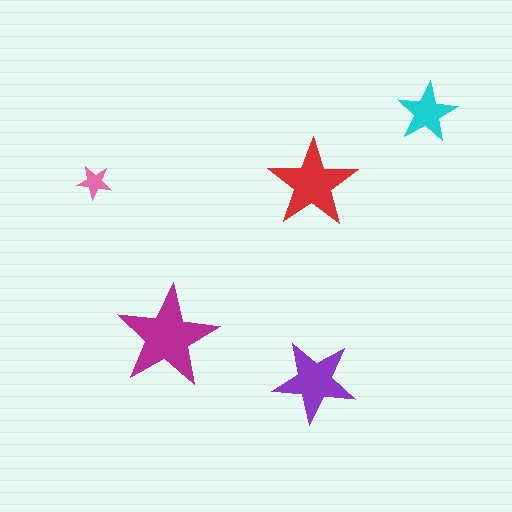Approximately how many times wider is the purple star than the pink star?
About 2.5 times wider.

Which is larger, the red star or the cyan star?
The red one.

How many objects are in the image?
There are 5 objects in the image.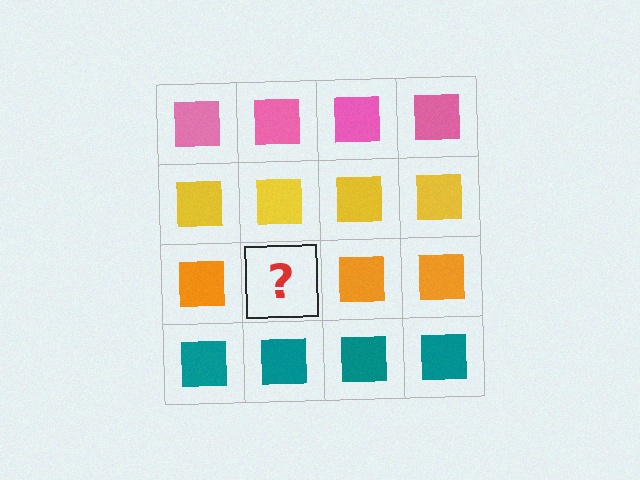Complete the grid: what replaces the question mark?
The question mark should be replaced with an orange square.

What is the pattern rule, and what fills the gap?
The rule is that each row has a consistent color. The gap should be filled with an orange square.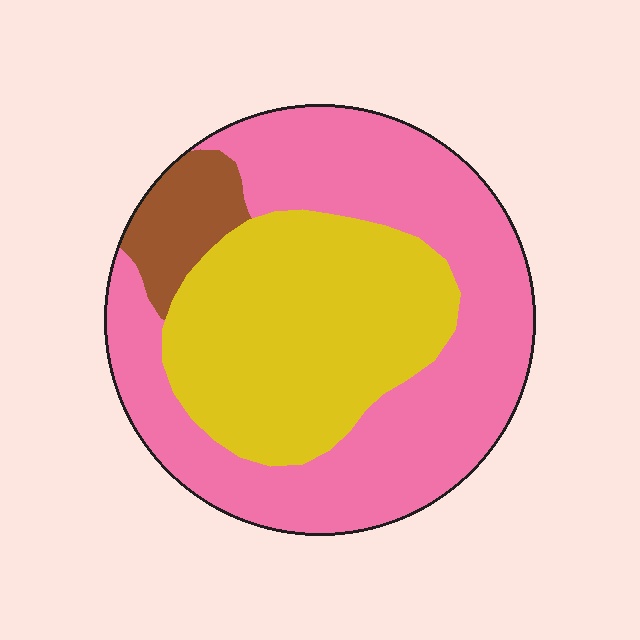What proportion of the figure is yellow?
Yellow covers 37% of the figure.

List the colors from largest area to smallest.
From largest to smallest: pink, yellow, brown.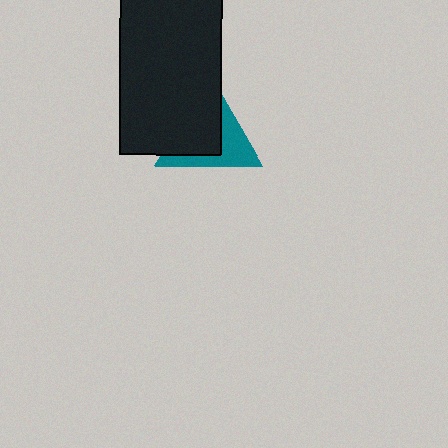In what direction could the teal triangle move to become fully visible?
The teal triangle could move right. That would shift it out from behind the black rectangle entirely.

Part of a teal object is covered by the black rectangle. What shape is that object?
It is a triangle.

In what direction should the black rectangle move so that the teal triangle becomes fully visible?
The black rectangle should move left. That is the shortest direction to clear the overlap and leave the teal triangle fully visible.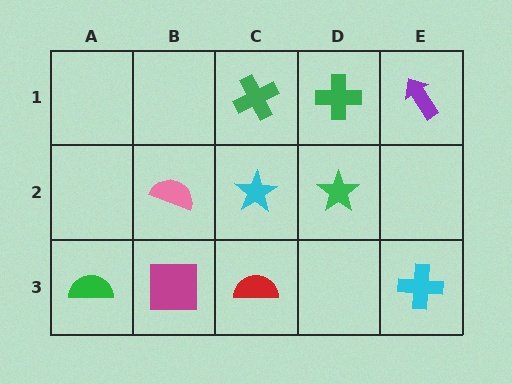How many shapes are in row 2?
3 shapes.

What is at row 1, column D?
A green cross.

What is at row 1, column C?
A green cross.